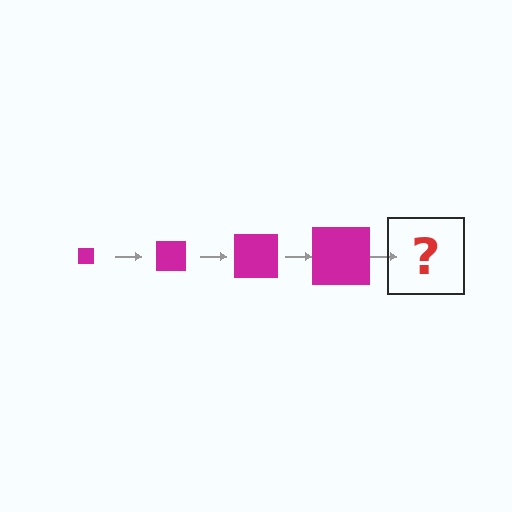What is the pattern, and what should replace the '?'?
The pattern is that the square gets progressively larger each step. The '?' should be a magenta square, larger than the previous one.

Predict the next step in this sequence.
The next step is a magenta square, larger than the previous one.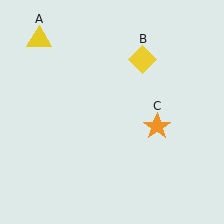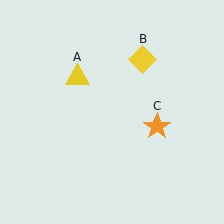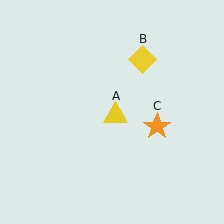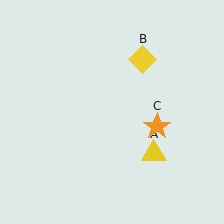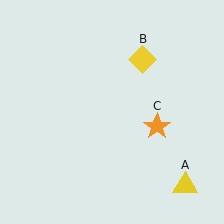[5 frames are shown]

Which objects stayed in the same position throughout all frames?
Yellow diamond (object B) and orange star (object C) remained stationary.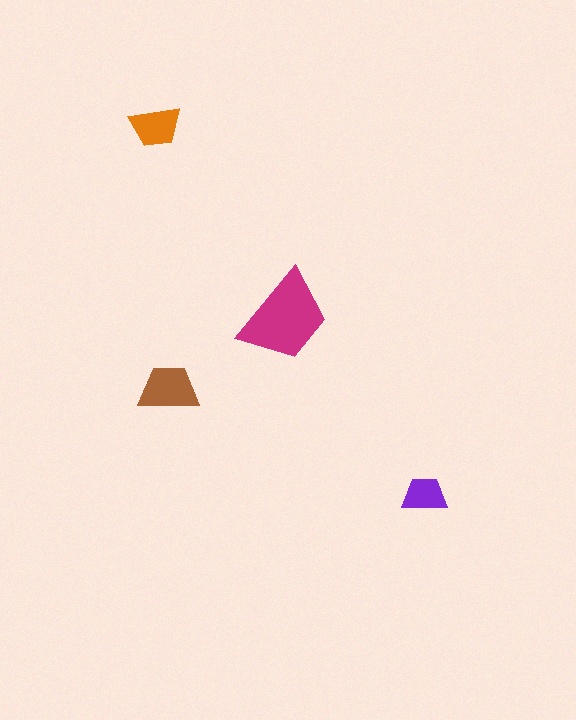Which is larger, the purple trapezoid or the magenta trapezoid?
The magenta one.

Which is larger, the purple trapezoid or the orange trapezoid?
The orange one.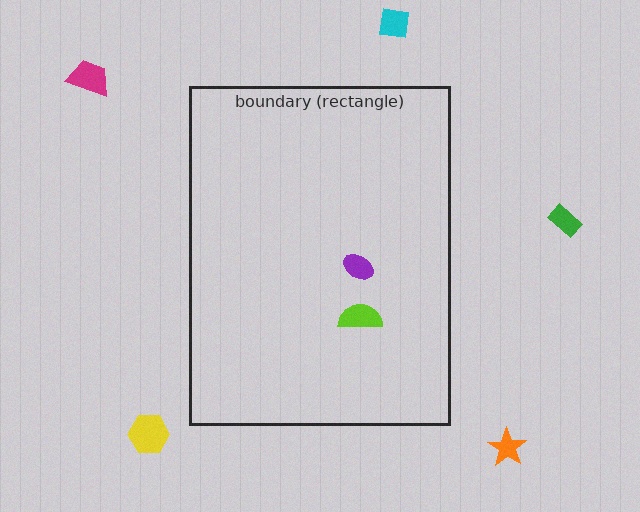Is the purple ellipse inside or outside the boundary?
Inside.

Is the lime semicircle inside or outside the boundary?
Inside.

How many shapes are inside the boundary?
2 inside, 5 outside.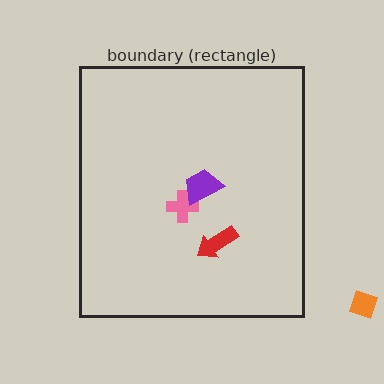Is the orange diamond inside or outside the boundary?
Outside.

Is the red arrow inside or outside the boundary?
Inside.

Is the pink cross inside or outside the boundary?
Inside.